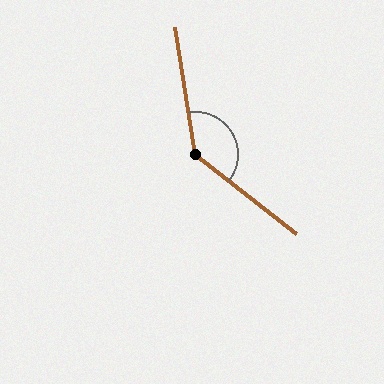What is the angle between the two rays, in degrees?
Approximately 137 degrees.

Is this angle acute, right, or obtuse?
It is obtuse.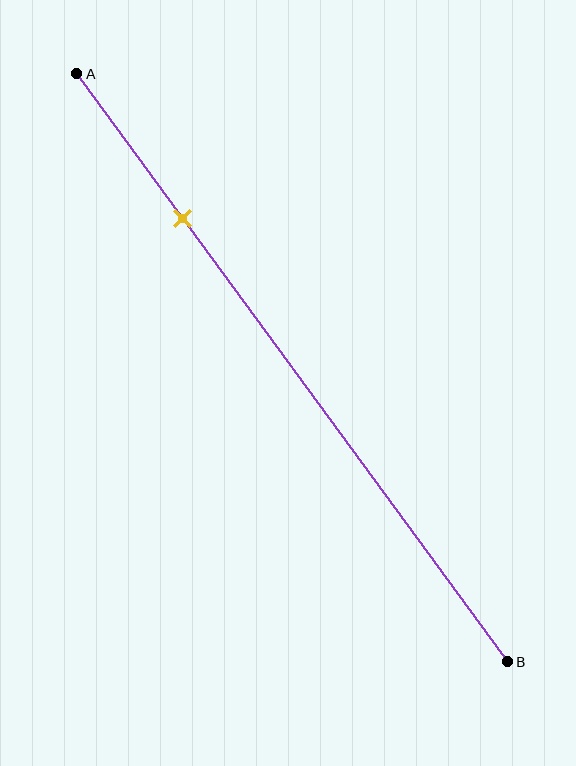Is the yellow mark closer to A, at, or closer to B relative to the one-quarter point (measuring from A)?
The yellow mark is approximately at the one-quarter point of segment AB.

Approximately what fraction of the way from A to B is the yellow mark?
The yellow mark is approximately 25% of the way from A to B.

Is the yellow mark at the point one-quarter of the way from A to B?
Yes, the mark is approximately at the one-quarter point.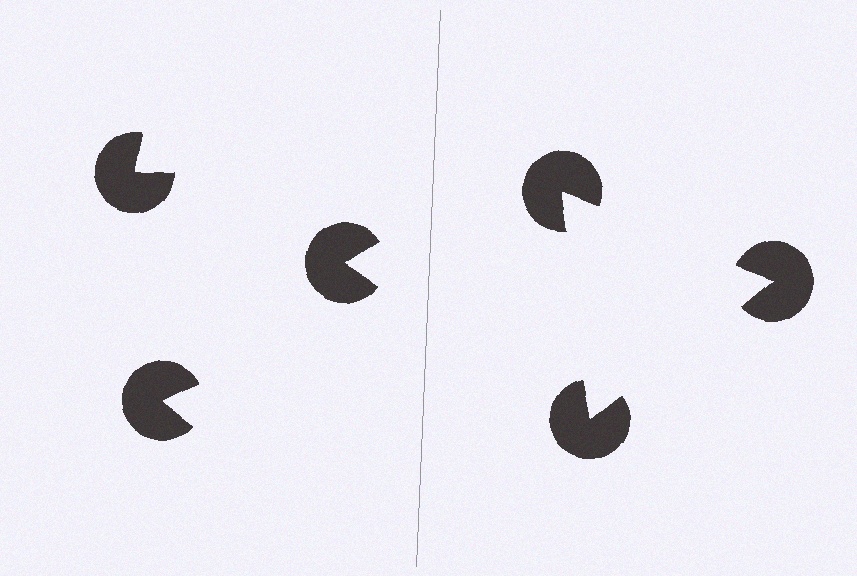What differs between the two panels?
The pac-man discs are positioned identically on both sides; only the wedge orientations differ. On the right they align to a triangle; on the left they are misaligned.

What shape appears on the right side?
An illusory triangle.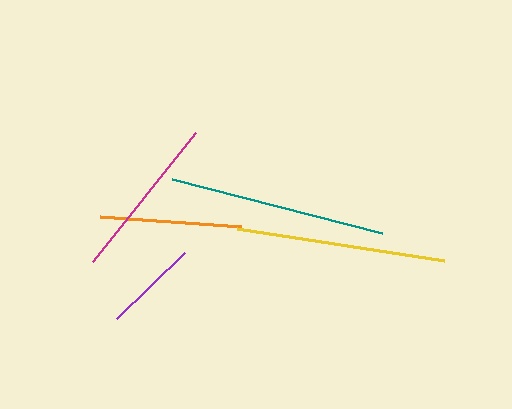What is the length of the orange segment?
The orange segment is approximately 141 pixels long.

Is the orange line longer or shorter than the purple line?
The orange line is longer than the purple line.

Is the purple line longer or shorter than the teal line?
The teal line is longer than the purple line.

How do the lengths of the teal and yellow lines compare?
The teal and yellow lines are approximately the same length.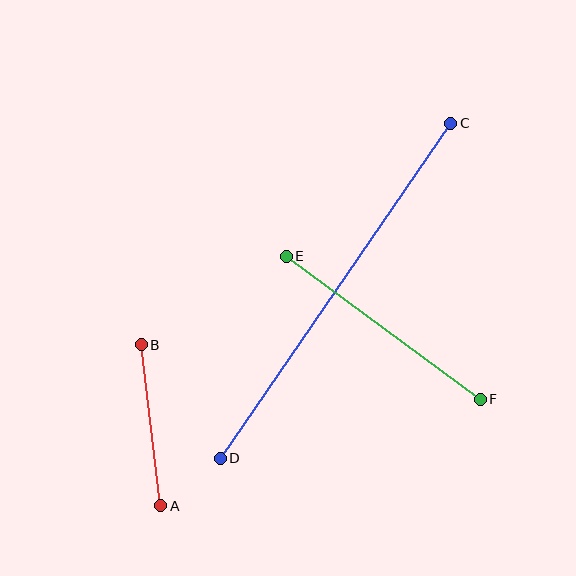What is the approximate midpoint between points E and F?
The midpoint is at approximately (383, 328) pixels.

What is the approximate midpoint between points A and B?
The midpoint is at approximately (151, 425) pixels.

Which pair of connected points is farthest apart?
Points C and D are farthest apart.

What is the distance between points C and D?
The distance is approximately 407 pixels.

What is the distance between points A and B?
The distance is approximately 162 pixels.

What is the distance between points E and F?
The distance is approximately 241 pixels.